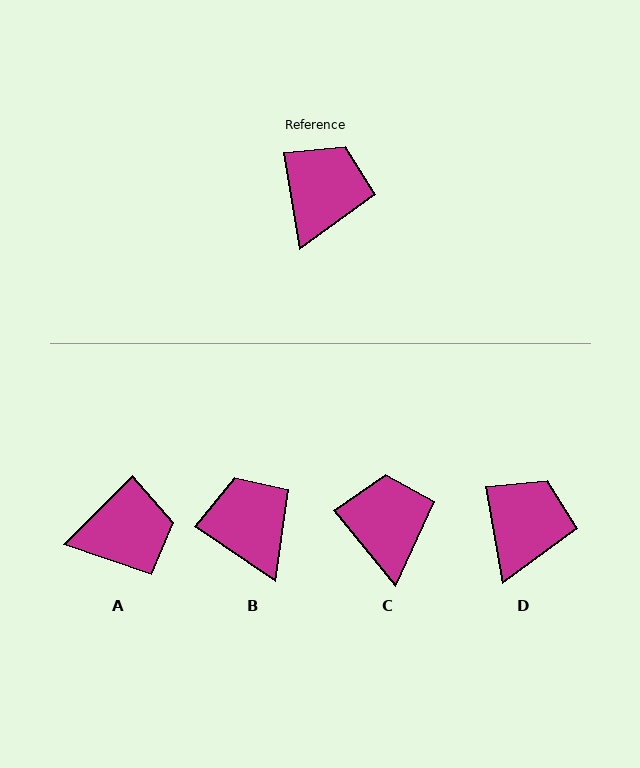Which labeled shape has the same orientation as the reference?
D.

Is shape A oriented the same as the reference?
No, it is off by about 54 degrees.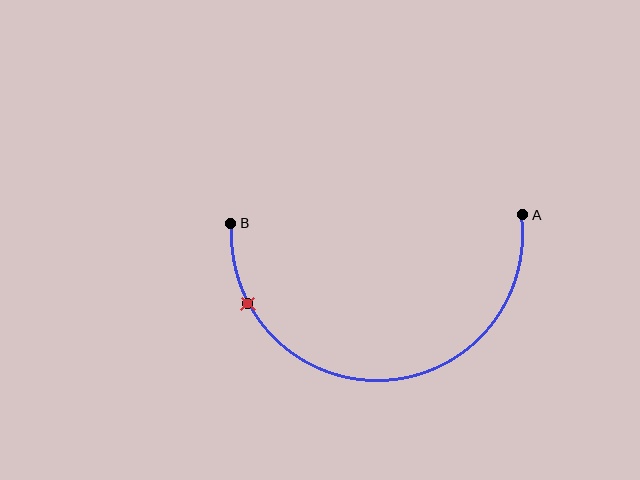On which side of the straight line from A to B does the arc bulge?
The arc bulges below the straight line connecting A and B.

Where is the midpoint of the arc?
The arc midpoint is the point on the curve farthest from the straight line joining A and B. It sits below that line.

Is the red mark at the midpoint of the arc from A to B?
No. The red mark lies on the arc but is closer to endpoint B. The arc midpoint would be at the point on the curve equidistant along the arc from both A and B.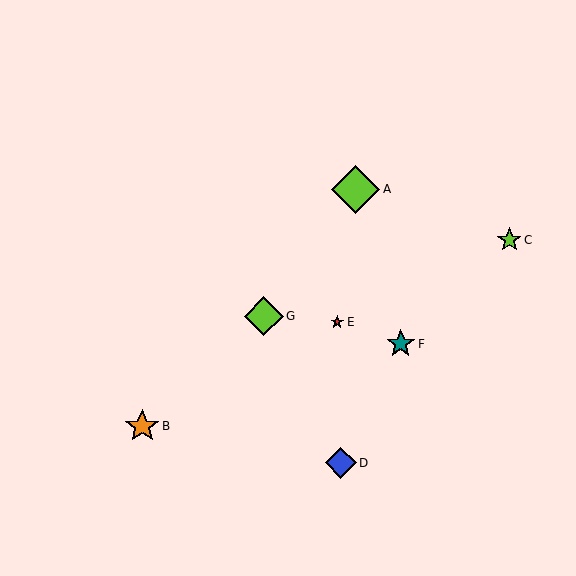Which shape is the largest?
The lime diamond (labeled A) is the largest.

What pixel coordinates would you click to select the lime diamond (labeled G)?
Click at (264, 316) to select the lime diamond G.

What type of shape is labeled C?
Shape C is a lime star.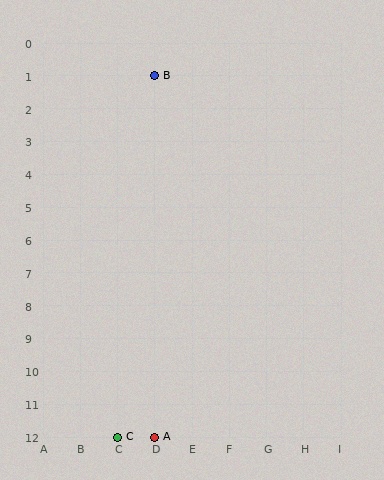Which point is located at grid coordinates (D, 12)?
Point A is at (D, 12).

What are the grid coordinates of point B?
Point B is at grid coordinates (D, 1).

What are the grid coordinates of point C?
Point C is at grid coordinates (C, 12).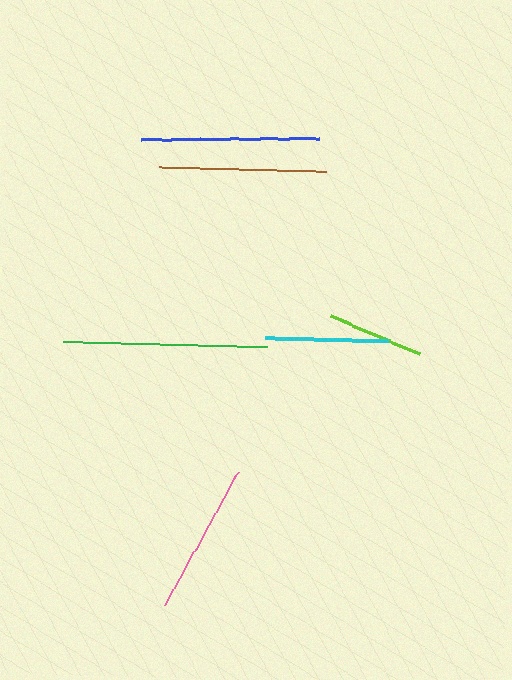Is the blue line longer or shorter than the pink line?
The blue line is longer than the pink line.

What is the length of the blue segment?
The blue segment is approximately 178 pixels long.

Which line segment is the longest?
The green line is the longest at approximately 203 pixels.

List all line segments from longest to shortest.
From longest to shortest: green, blue, brown, pink, cyan, lime.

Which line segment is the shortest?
The lime line is the shortest at approximately 97 pixels.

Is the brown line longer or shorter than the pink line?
The brown line is longer than the pink line.